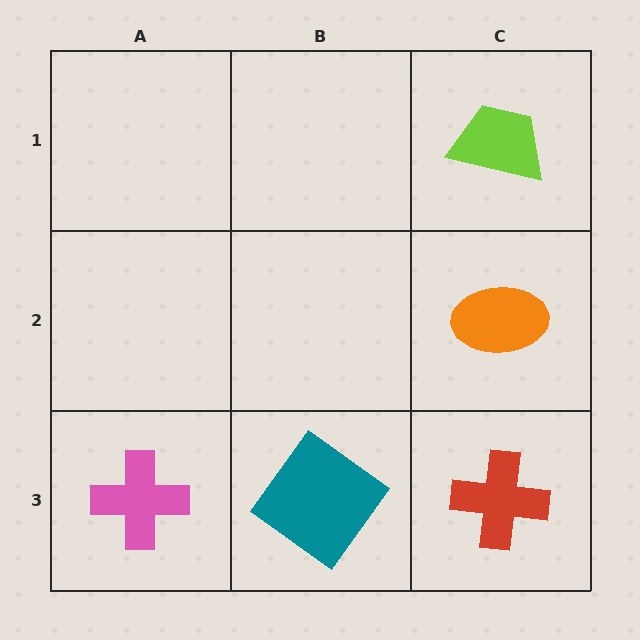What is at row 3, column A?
A pink cross.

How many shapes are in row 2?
1 shape.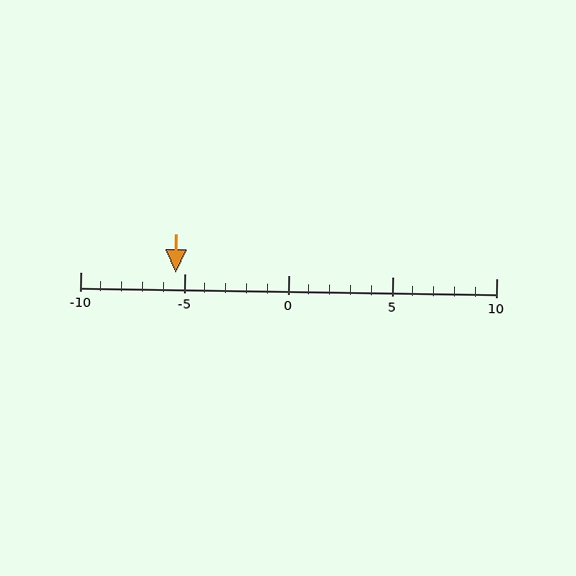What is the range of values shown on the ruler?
The ruler shows values from -10 to 10.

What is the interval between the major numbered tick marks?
The major tick marks are spaced 5 units apart.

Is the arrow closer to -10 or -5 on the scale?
The arrow is closer to -5.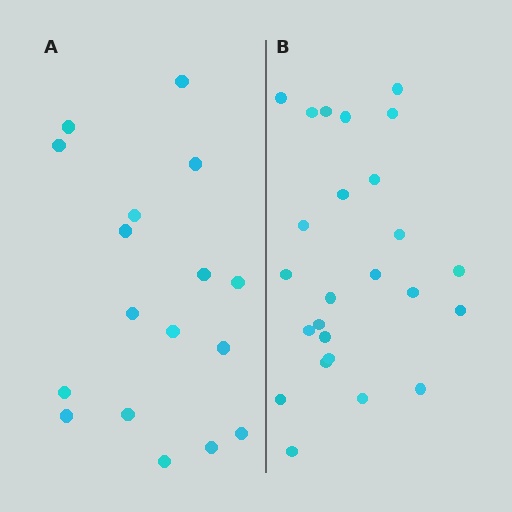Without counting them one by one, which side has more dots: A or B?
Region B (the right region) has more dots.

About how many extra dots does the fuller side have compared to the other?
Region B has roughly 8 or so more dots than region A.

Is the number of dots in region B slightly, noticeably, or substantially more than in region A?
Region B has substantially more. The ratio is roughly 1.5 to 1.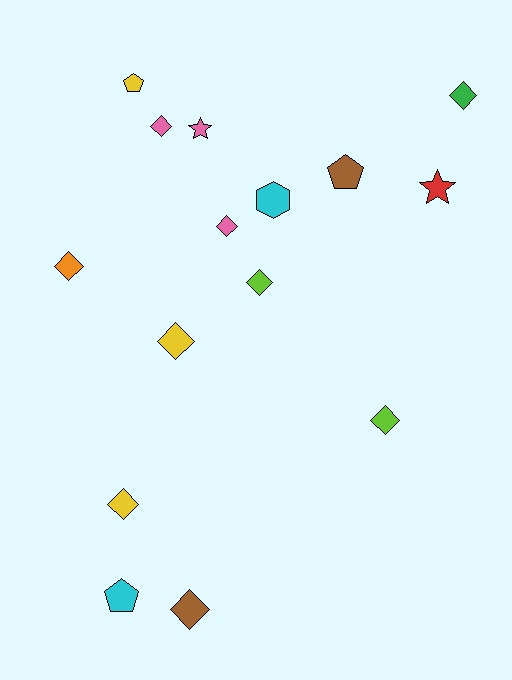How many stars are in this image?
There are 2 stars.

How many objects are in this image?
There are 15 objects.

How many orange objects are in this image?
There is 1 orange object.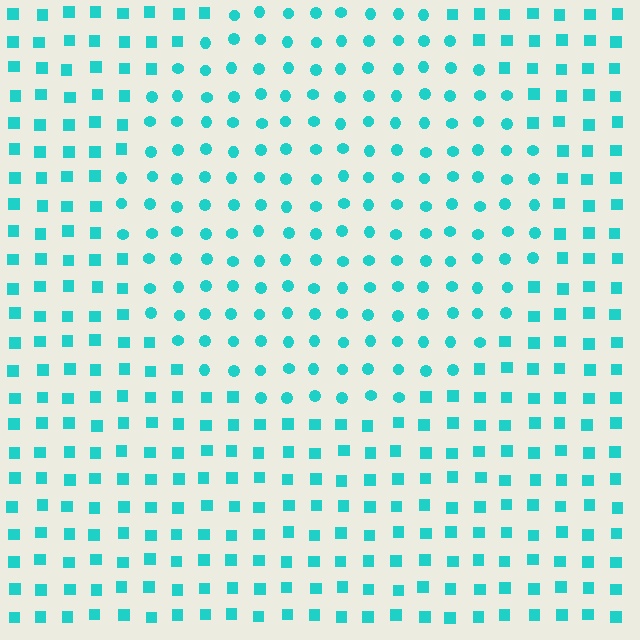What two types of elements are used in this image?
The image uses circles inside the circle region and squares outside it.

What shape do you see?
I see a circle.